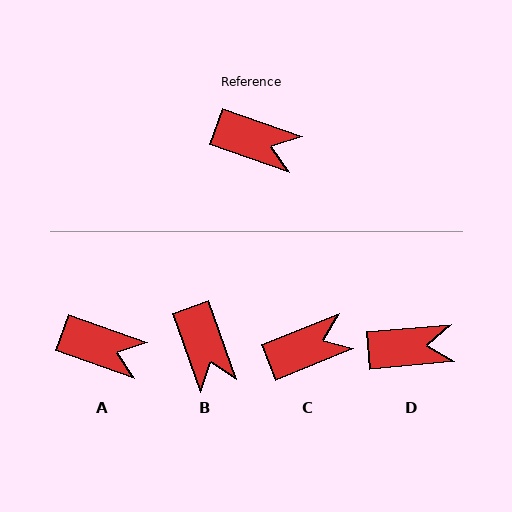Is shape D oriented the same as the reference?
No, it is off by about 25 degrees.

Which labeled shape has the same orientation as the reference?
A.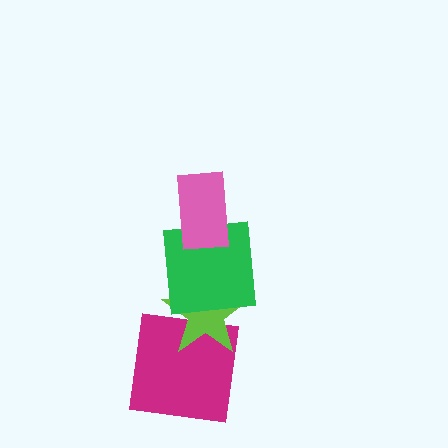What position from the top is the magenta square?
The magenta square is 4th from the top.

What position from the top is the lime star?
The lime star is 3rd from the top.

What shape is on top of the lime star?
The green square is on top of the lime star.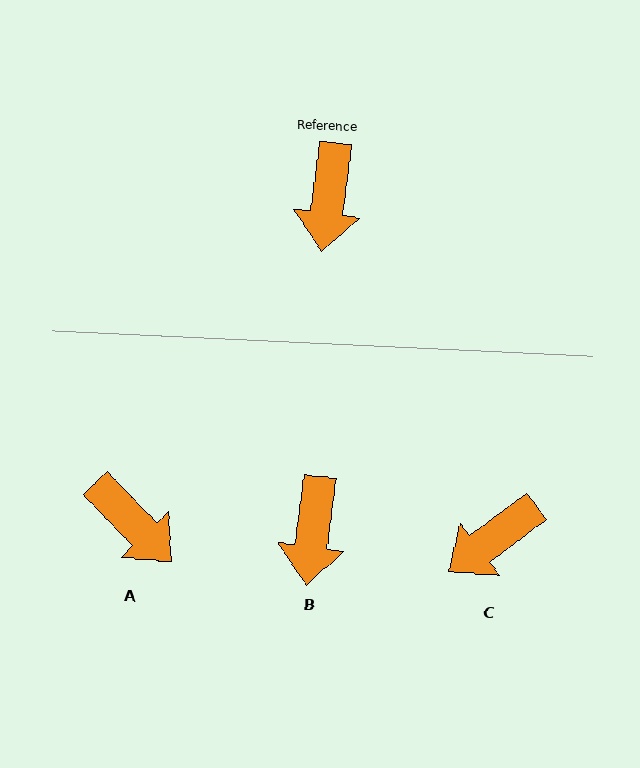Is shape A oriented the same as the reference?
No, it is off by about 52 degrees.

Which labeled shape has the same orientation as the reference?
B.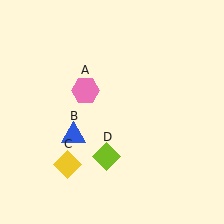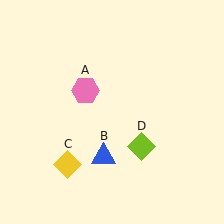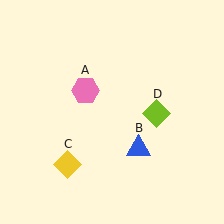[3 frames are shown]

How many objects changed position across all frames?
2 objects changed position: blue triangle (object B), lime diamond (object D).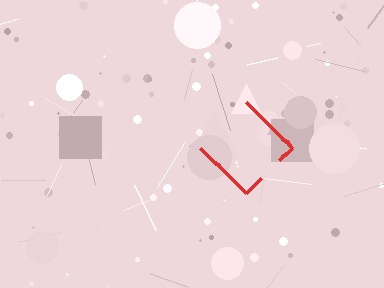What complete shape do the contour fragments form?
The contour fragments form a diamond.